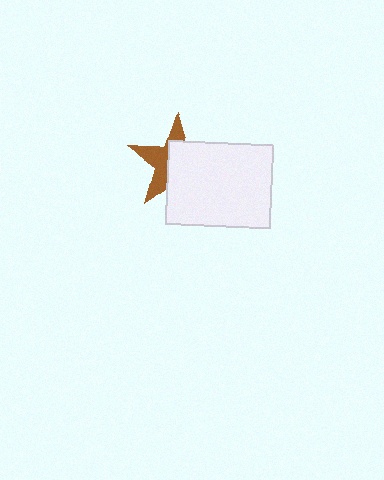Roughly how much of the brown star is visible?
A small part of it is visible (roughly 42%).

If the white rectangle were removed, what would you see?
You would see the complete brown star.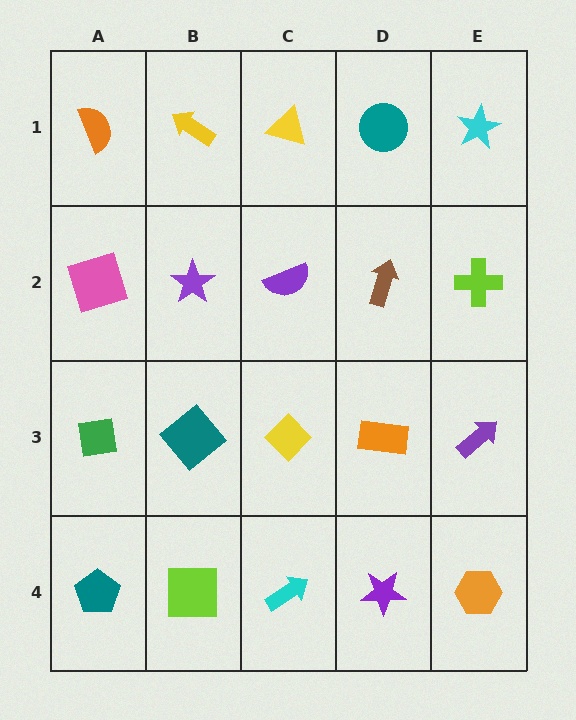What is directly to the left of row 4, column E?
A purple star.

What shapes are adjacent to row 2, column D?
A teal circle (row 1, column D), an orange rectangle (row 3, column D), a purple semicircle (row 2, column C), a lime cross (row 2, column E).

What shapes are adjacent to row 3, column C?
A purple semicircle (row 2, column C), a cyan arrow (row 4, column C), a teal diamond (row 3, column B), an orange rectangle (row 3, column D).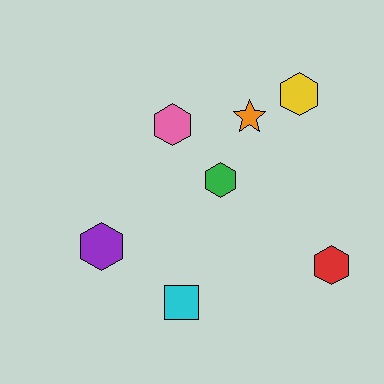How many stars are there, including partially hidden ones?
There is 1 star.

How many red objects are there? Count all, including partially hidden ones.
There is 1 red object.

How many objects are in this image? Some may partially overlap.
There are 7 objects.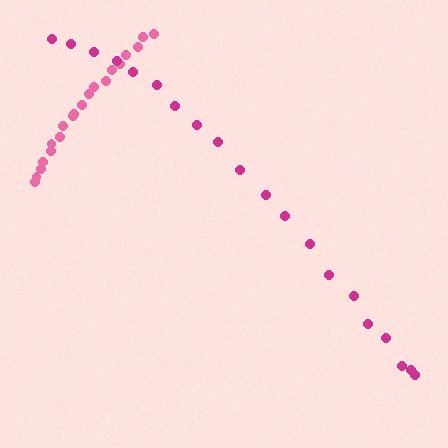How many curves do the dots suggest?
There are 2 distinct paths.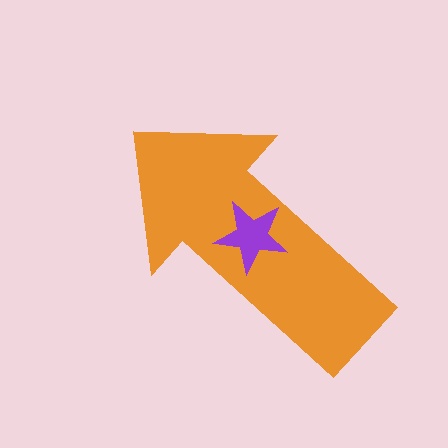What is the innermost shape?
The purple star.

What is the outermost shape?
The orange arrow.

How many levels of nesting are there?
2.